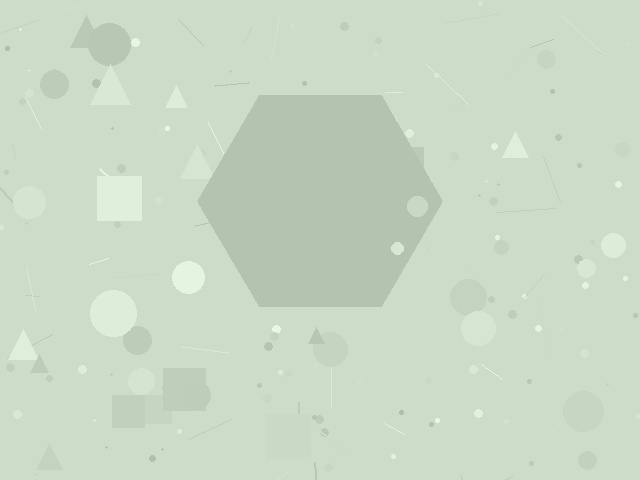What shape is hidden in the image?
A hexagon is hidden in the image.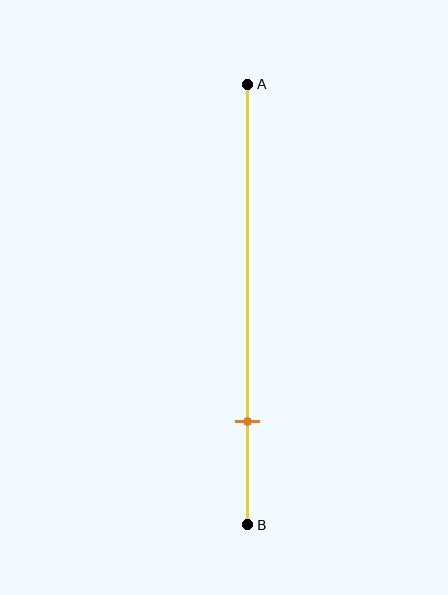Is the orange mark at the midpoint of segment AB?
No, the mark is at about 75% from A, not at the 50% midpoint.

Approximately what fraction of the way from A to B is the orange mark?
The orange mark is approximately 75% of the way from A to B.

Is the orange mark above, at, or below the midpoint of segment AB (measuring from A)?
The orange mark is below the midpoint of segment AB.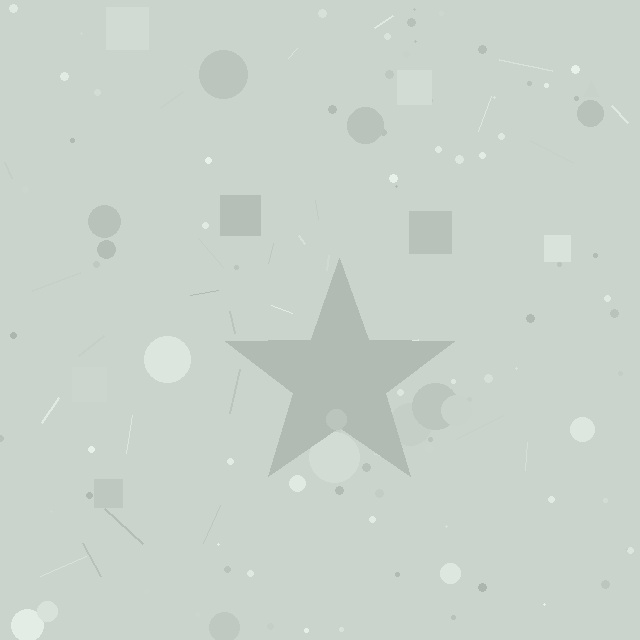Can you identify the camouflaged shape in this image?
The camouflaged shape is a star.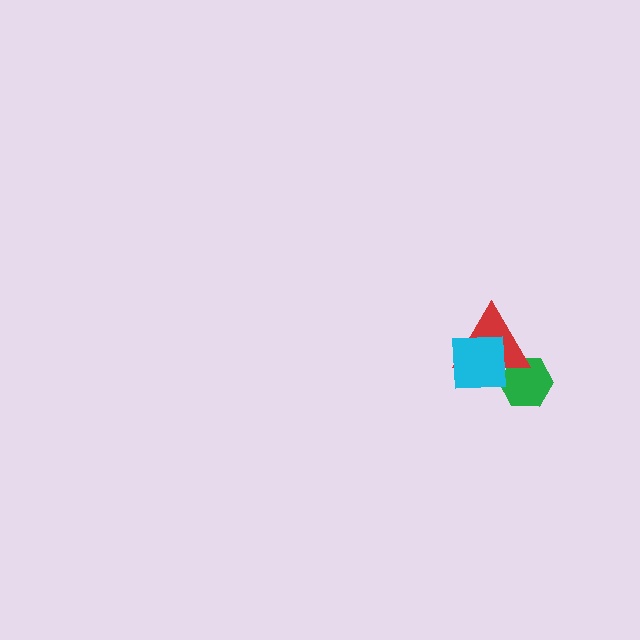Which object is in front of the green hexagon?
The red triangle is in front of the green hexagon.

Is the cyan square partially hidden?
No, no other shape covers it.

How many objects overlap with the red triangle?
2 objects overlap with the red triangle.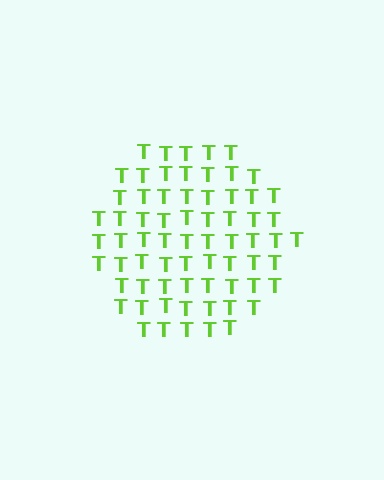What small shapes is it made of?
It is made of small letter T's.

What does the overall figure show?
The overall figure shows a hexagon.